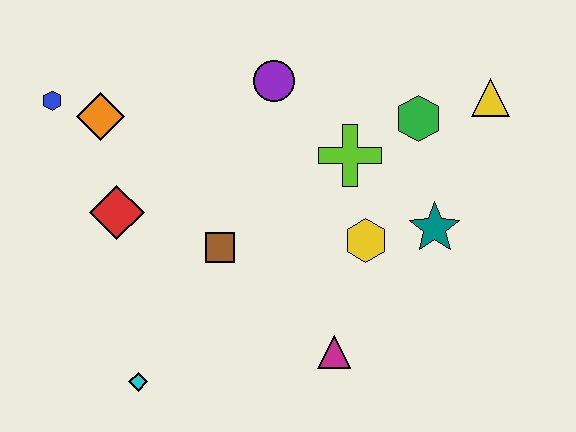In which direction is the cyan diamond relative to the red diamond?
The cyan diamond is below the red diamond.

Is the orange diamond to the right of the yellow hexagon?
No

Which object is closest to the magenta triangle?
The yellow hexagon is closest to the magenta triangle.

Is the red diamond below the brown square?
No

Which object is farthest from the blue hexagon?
The yellow triangle is farthest from the blue hexagon.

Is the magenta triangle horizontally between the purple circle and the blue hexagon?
No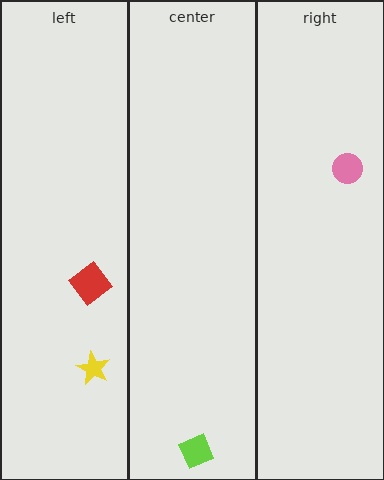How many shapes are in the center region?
1.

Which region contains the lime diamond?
The center region.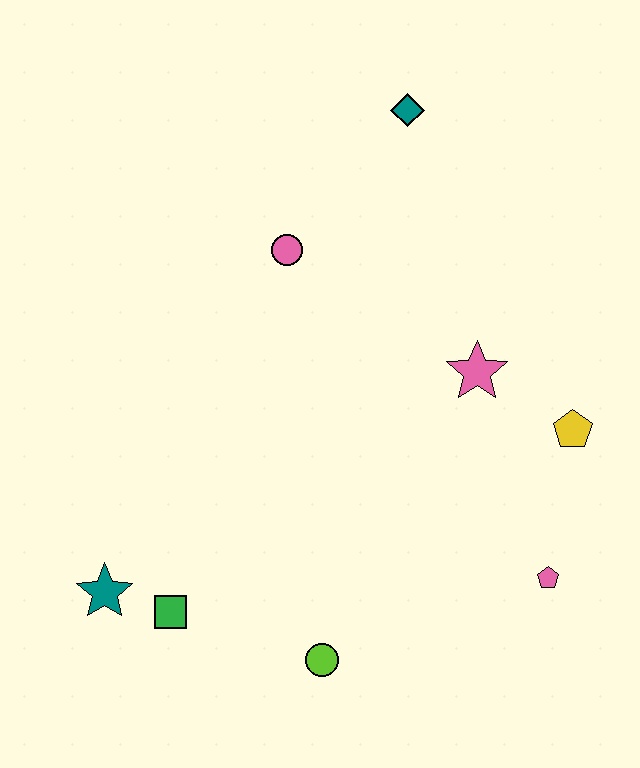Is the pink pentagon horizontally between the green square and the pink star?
No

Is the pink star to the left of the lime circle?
No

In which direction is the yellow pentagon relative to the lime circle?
The yellow pentagon is to the right of the lime circle.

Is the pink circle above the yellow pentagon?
Yes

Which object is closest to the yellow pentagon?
The pink star is closest to the yellow pentagon.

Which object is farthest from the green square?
The teal diamond is farthest from the green square.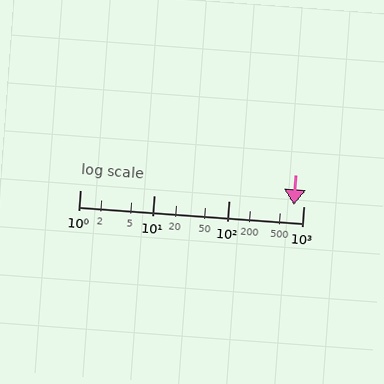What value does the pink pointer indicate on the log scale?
The pointer indicates approximately 740.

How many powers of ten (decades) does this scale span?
The scale spans 3 decades, from 1 to 1000.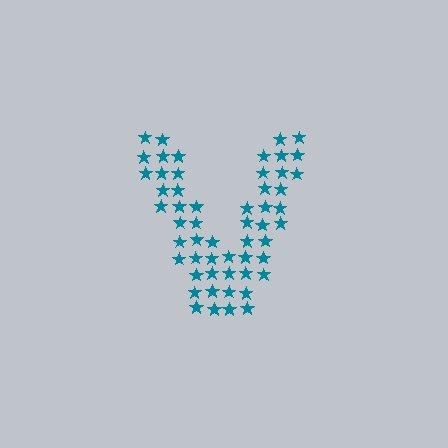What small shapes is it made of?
It is made of small stars.